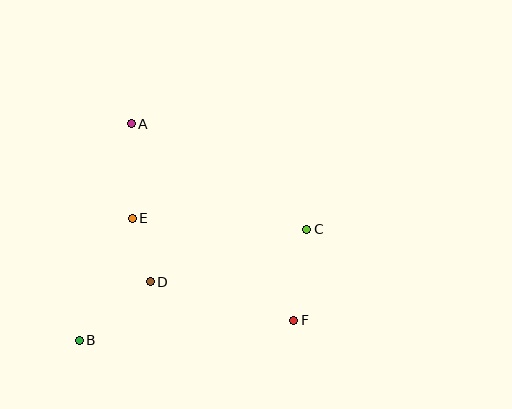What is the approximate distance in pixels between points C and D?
The distance between C and D is approximately 165 pixels.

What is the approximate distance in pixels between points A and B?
The distance between A and B is approximately 223 pixels.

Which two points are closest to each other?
Points D and E are closest to each other.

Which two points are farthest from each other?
Points A and F are farthest from each other.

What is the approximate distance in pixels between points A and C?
The distance between A and C is approximately 205 pixels.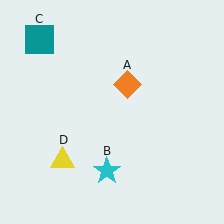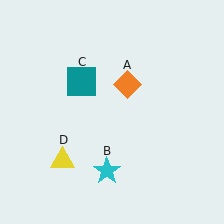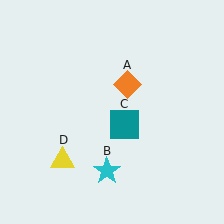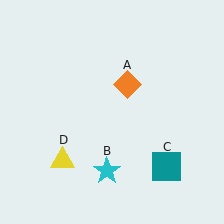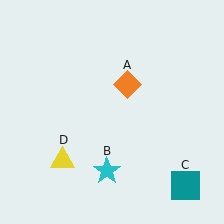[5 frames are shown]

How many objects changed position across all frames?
1 object changed position: teal square (object C).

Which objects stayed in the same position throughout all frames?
Orange diamond (object A) and cyan star (object B) and yellow triangle (object D) remained stationary.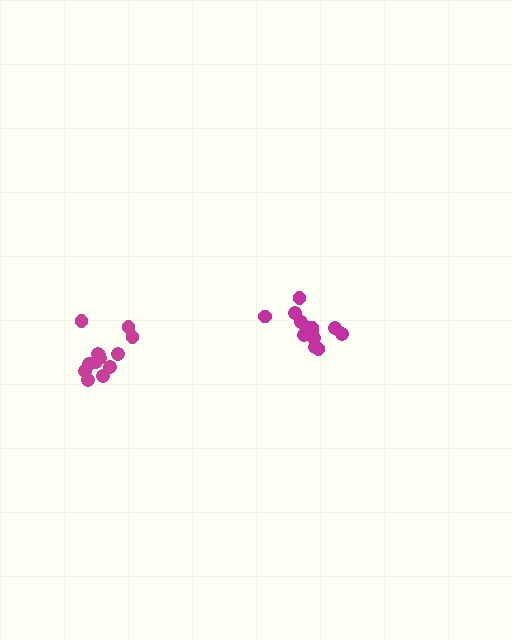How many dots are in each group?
Group 1: 13 dots, Group 2: 13 dots (26 total).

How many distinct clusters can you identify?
There are 2 distinct clusters.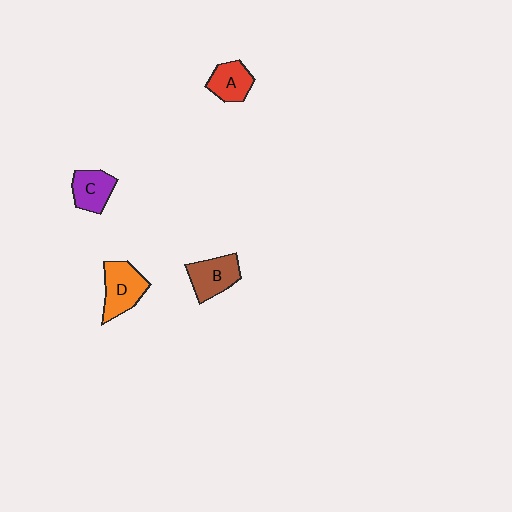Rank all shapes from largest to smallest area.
From largest to smallest: D (orange), B (brown), C (purple), A (red).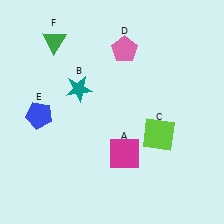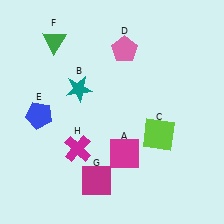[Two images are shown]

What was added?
A magenta square (G), a magenta cross (H) were added in Image 2.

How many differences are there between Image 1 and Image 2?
There are 2 differences between the two images.